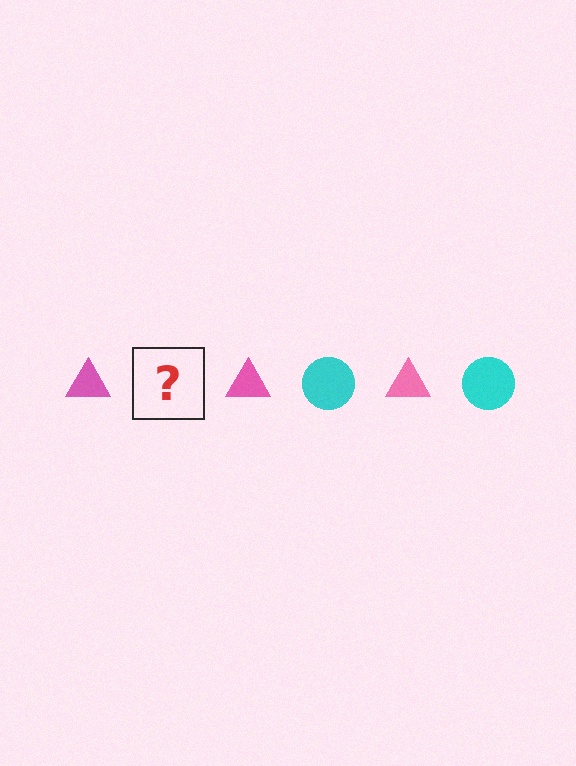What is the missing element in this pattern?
The missing element is a cyan circle.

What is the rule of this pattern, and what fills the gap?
The rule is that the pattern alternates between pink triangle and cyan circle. The gap should be filled with a cyan circle.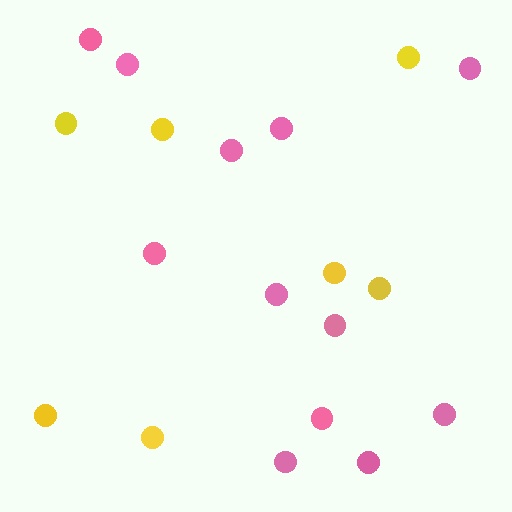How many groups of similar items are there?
There are 2 groups: one group of pink circles (12) and one group of yellow circles (7).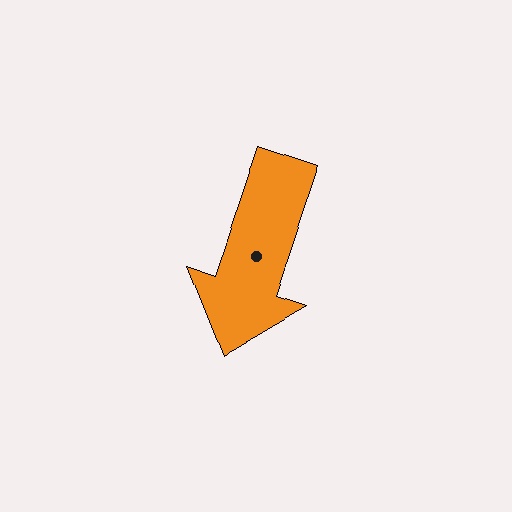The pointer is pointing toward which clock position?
Roughly 7 o'clock.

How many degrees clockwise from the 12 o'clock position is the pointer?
Approximately 199 degrees.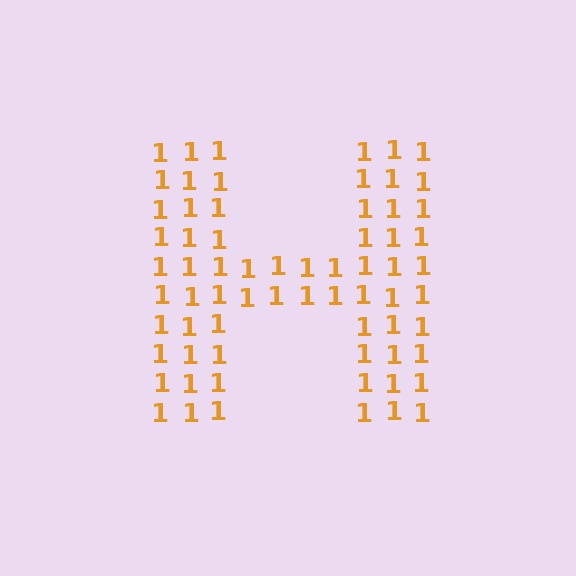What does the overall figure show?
The overall figure shows the letter H.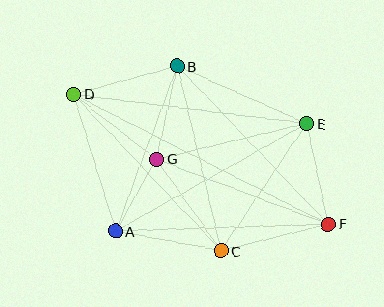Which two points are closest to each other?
Points A and G are closest to each other.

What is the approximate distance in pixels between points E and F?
The distance between E and F is approximately 103 pixels.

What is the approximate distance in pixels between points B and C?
The distance between B and C is approximately 190 pixels.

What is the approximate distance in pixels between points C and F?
The distance between C and F is approximately 111 pixels.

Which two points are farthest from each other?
Points D and F are farthest from each other.